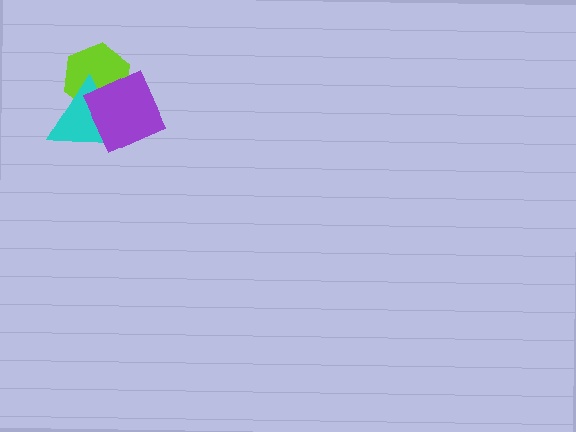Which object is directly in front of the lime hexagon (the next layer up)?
The cyan triangle is directly in front of the lime hexagon.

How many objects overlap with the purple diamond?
2 objects overlap with the purple diamond.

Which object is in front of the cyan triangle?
The purple diamond is in front of the cyan triangle.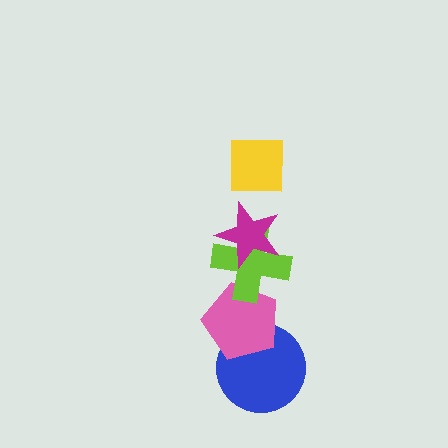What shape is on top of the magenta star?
The yellow square is on top of the magenta star.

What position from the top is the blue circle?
The blue circle is 5th from the top.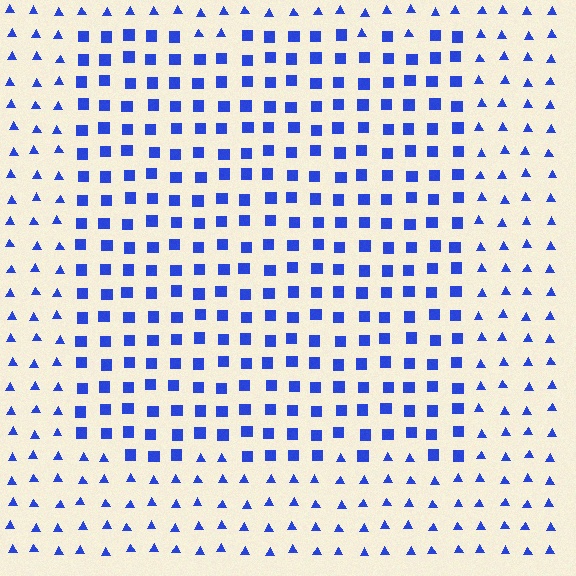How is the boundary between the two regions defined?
The boundary is defined by a change in element shape: squares inside vs. triangles outside. All elements share the same color and spacing.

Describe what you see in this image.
The image is filled with small blue elements arranged in a uniform grid. A rectangle-shaped region contains squares, while the surrounding area contains triangles. The boundary is defined purely by the change in element shape.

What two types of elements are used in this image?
The image uses squares inside the rectangle region and triangles outside it.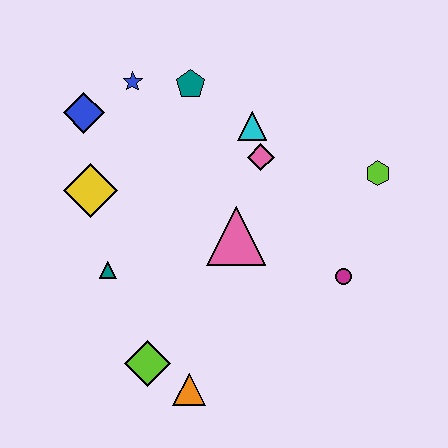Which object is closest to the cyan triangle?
The pink diamond is closest to the cyan triangle.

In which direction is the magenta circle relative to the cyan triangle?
The magenta circle is below the cyan triangle.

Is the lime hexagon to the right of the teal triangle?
Yes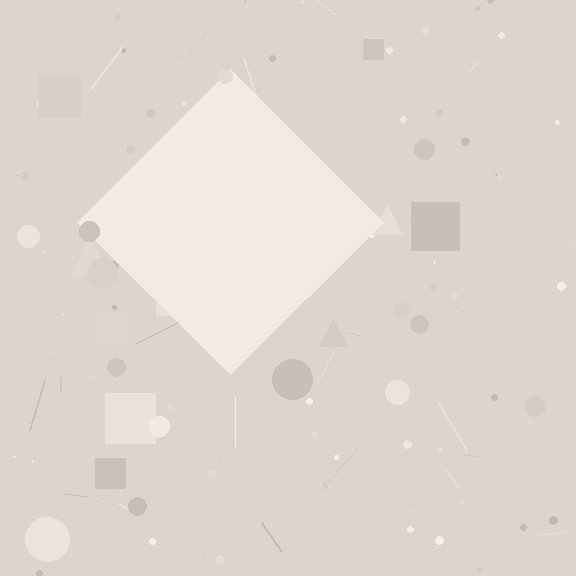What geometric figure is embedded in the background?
A diamond is embedded in the background.